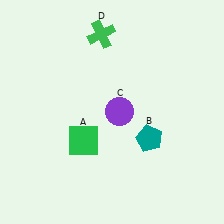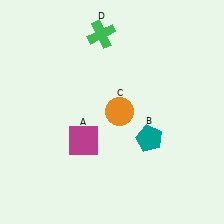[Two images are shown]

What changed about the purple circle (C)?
In Image 1, C is purple. In Image 2, it changed to orange.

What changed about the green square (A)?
In Image 1, A is green. In Image 2, it changed to magenta.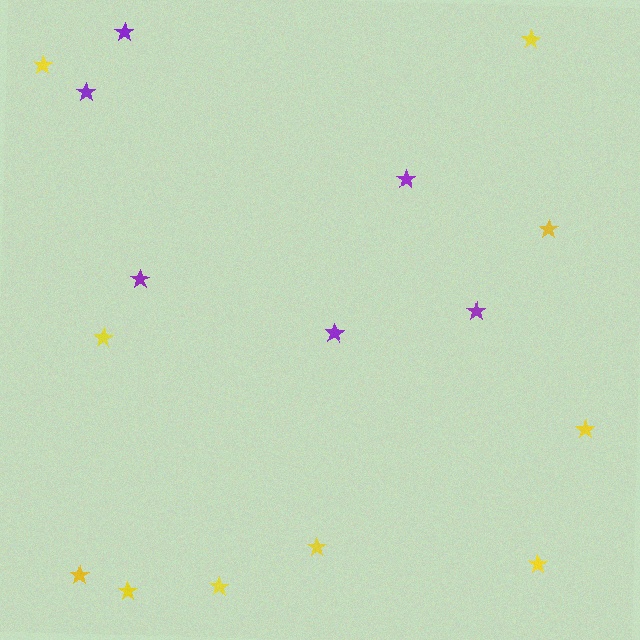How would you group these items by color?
There are 2 groups: one group of purple stars (6) and one group of yellow stars (10).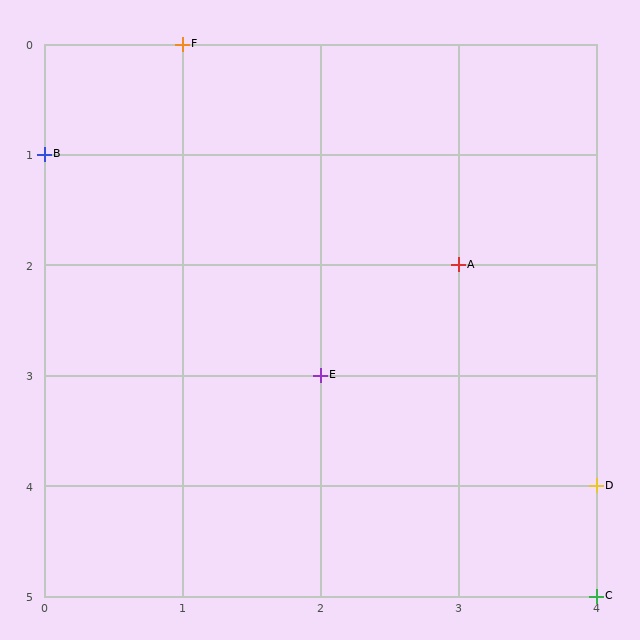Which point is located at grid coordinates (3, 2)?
Point A is at (3, 2).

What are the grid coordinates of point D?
Point D is at grid coordinates (4, 4).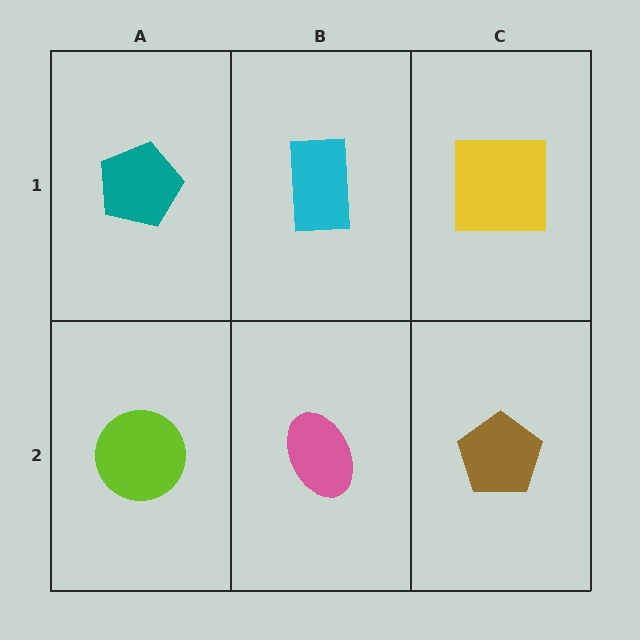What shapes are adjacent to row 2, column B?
A cyan rectangle (row 1, column B), a lime circle (row 2, column A), a brown pentagon (row 2, column C).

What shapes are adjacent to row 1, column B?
A pink ellipse (row 2, column B), a teal pentagon (row 1, column A), a yellow square (row 1, column C).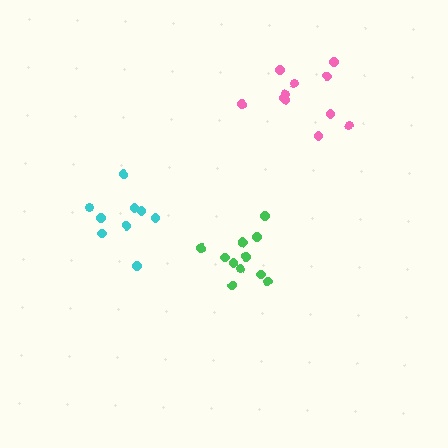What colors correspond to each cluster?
The clusters are colored: green, cyan, pink.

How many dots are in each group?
Group 1: 11 dots, Group 2: 9 dots, Group 3: 11 dots (31 total).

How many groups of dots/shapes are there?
There are 3 groups.